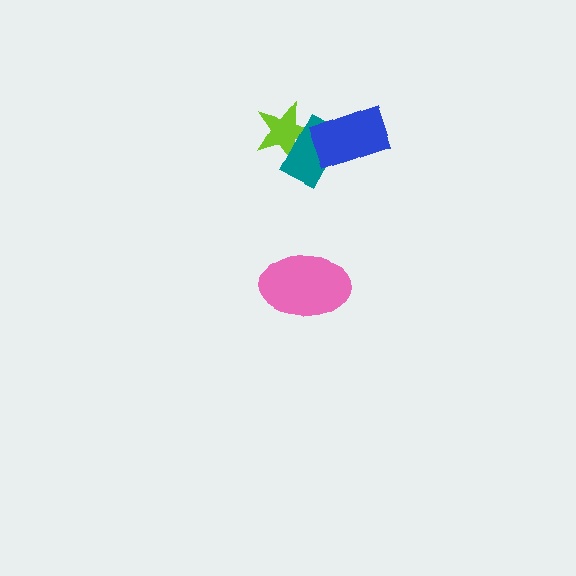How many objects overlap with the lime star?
1 object overlaps with the lime star.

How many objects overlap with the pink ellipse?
0 objects overlap with the pink ellipse.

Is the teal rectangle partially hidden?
Yes, it is partially covered by another shape.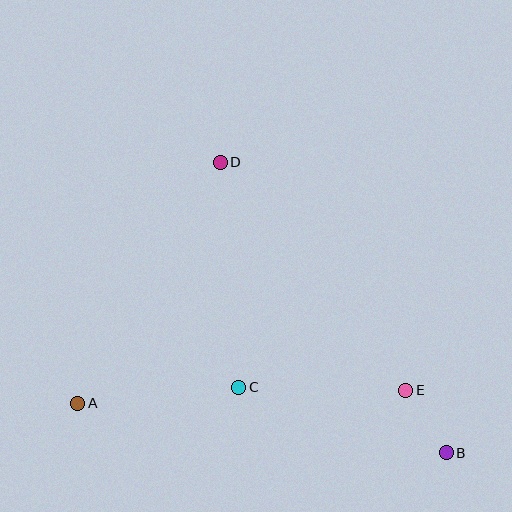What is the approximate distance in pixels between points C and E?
The distance between C and E is approximately 167 pixels.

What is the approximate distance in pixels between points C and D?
The distance between C and D is approximately 226 pixels.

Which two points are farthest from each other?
Points A and B are farthest from each other.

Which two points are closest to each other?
Points B and E are closest to each other.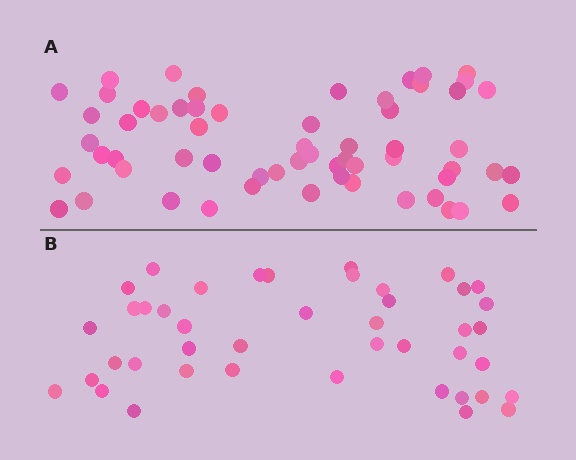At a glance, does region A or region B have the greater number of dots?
Region A (the top region) has more dots.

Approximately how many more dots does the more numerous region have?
Region A has approximately 15 more dots than region B.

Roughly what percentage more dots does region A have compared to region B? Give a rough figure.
About 40% more.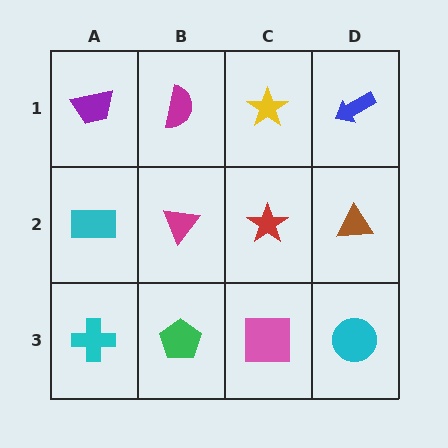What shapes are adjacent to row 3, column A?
A cyan rectangle (row 2, column A), a green pentagon (row 3, column B).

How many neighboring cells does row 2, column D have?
3.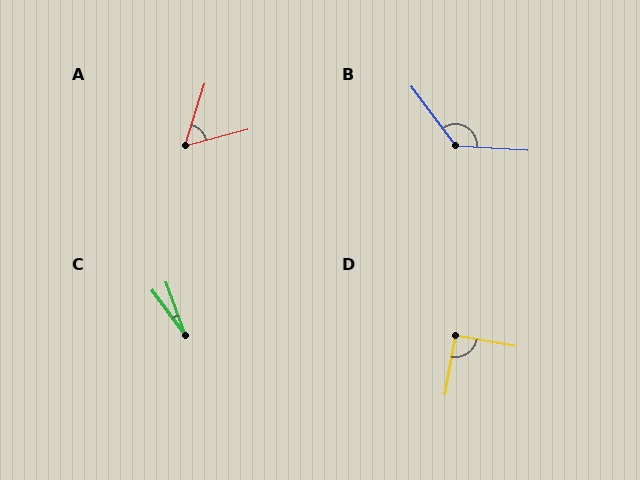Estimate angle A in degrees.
Approximately 58 degrees.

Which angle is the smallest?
C, at approximately 17 degrees.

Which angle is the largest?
B, at approximately 130 degrees.